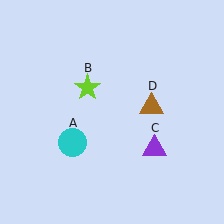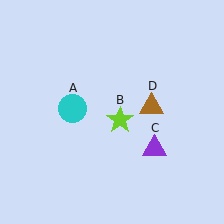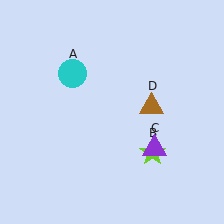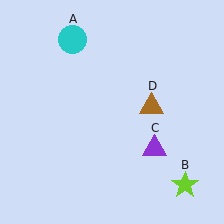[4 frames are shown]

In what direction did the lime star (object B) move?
The lime star (object B) moved down and to the right.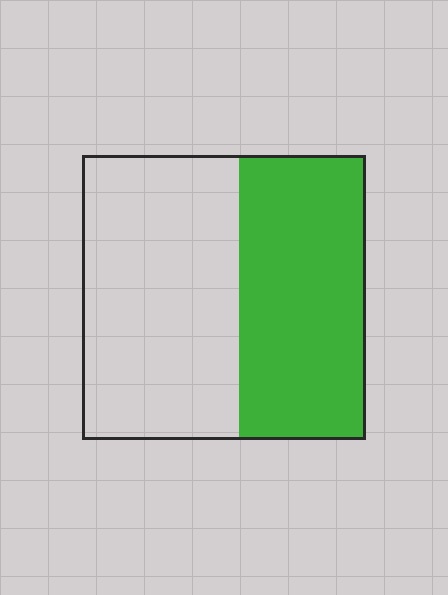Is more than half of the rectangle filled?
No.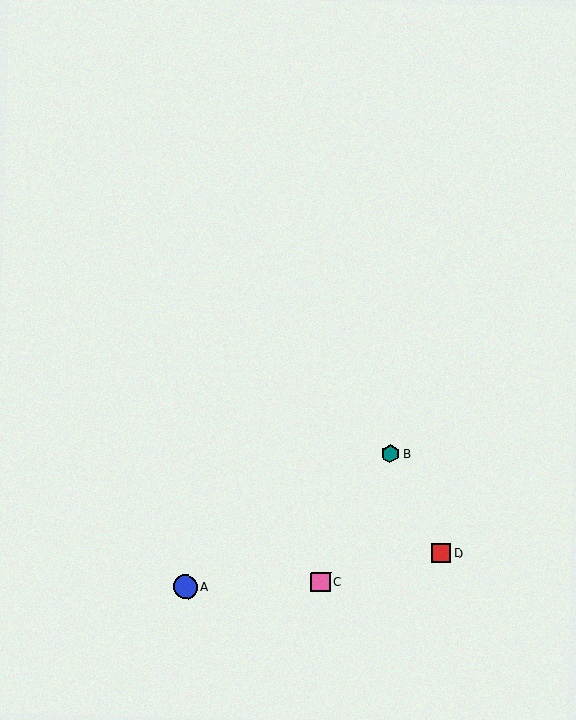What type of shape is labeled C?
Shape C is a pink square.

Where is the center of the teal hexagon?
The center of the teal hexagon is at (390, 453).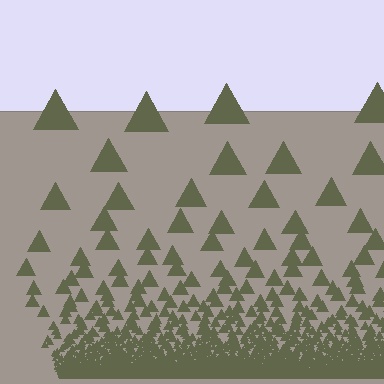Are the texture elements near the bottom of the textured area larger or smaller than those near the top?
Smaller. The gradient is inverted — elements near the bottom are smaller and denser.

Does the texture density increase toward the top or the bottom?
Density increases toward the bottom.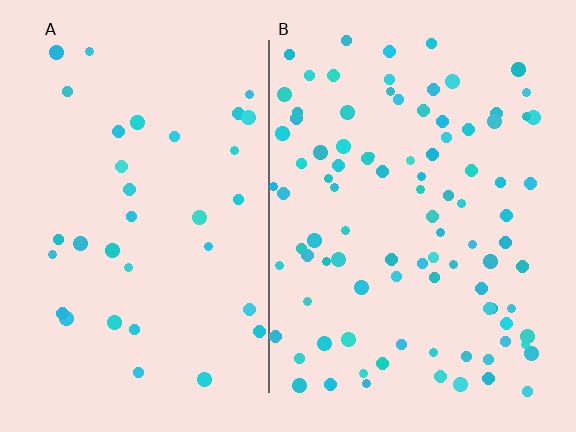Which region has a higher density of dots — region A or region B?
B (the right).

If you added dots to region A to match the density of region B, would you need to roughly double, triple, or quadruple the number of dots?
Approximately triple.